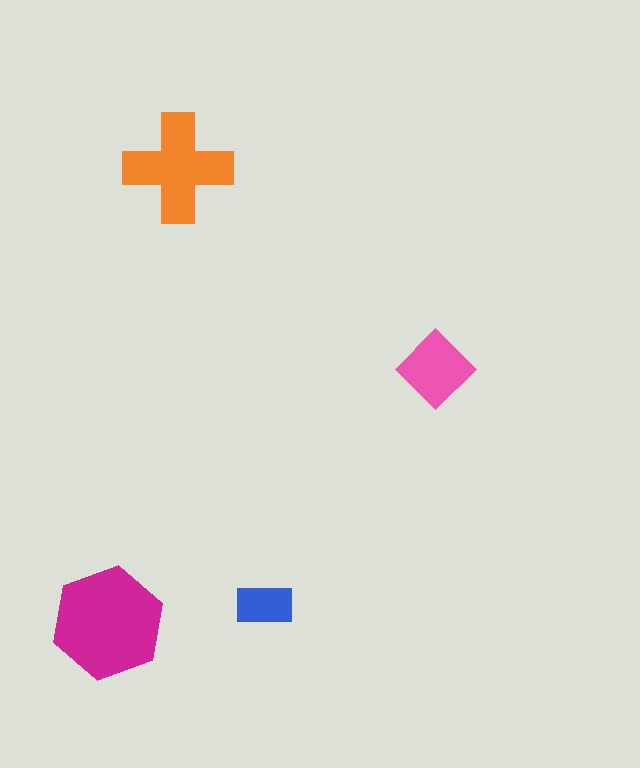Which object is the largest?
The magenta hexagon.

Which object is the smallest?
The blue rectangle.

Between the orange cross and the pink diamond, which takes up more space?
The orange cross.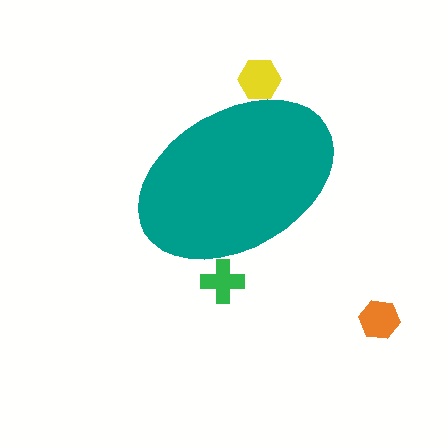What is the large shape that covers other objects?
A teal ellipse.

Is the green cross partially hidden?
Yes, the green cross is partially hidden behind the teal ellipse.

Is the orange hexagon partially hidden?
No, the orange hexagon is fully visible.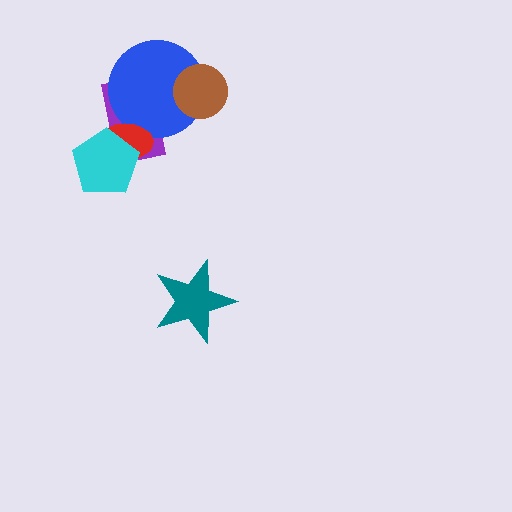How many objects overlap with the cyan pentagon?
2 objects overlap with the cyan pentagon.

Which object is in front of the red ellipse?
The cyan pentagon is in front of the red ellipse.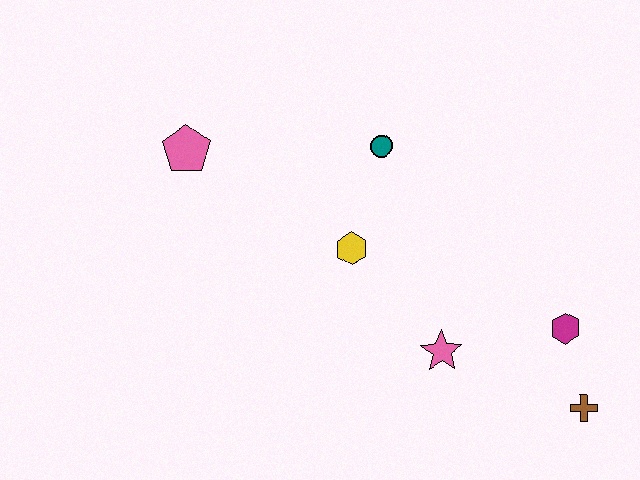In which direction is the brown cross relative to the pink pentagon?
The brown cross is to the right of the pink pentagon.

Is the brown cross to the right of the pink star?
Yes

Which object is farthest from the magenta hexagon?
The pink pentagon is farthest from the magenta hexagon.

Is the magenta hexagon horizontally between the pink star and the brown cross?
Yes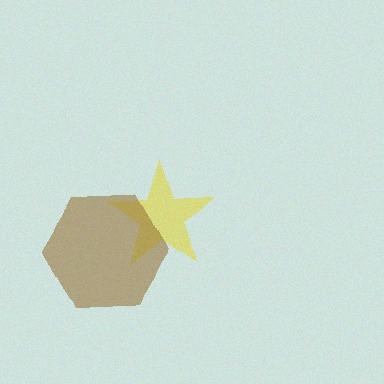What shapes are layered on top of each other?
The layered shapes are: a yellow star, a brown hexagon.